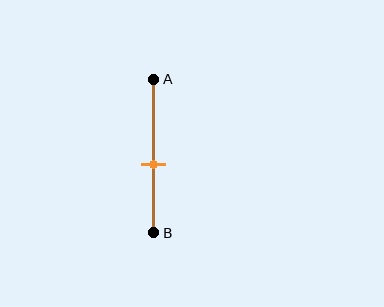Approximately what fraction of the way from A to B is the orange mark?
The orange mark is approximately 55% of the way from A to B.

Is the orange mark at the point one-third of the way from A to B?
No, the mark is at about 55% from A, not at the 33% one-third point.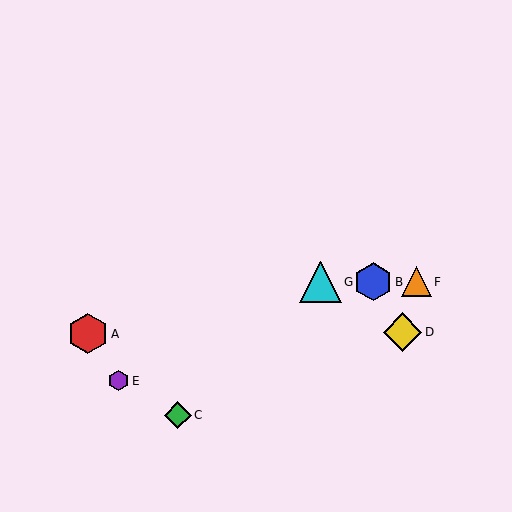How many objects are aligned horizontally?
3 objects (B, F, G) are aligned horizontally.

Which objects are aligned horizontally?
Objects B, F, G are aligned horizontally.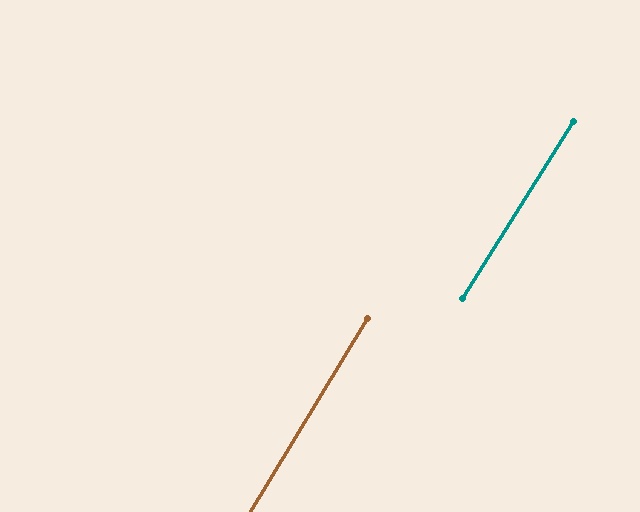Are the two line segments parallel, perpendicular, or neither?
Parallel — their directions differ by only 0.9°.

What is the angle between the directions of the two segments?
Approximately 1 degree.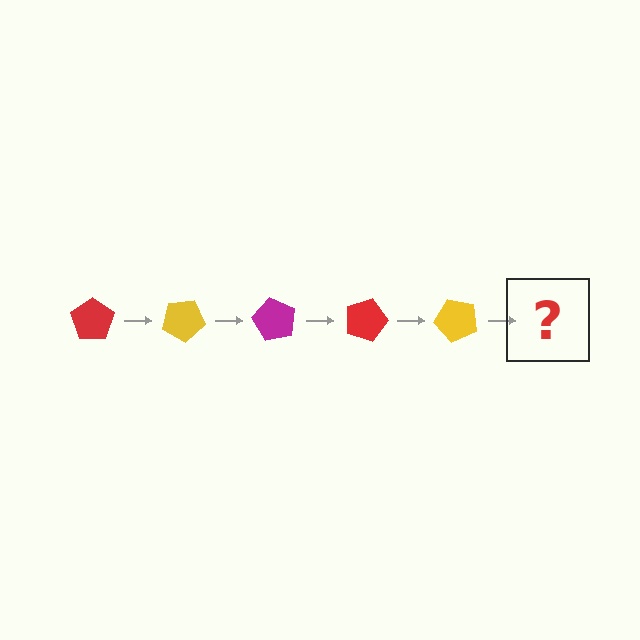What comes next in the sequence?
The next element should be a magenta pentagon, rotated 150 degrees from the start.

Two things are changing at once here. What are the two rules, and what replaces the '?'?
The two rules are that it rotates 30 degrees each step and the color cycles through red, yellow, and magenta. The '?' should be a magenta pentagon, rotated 150 degrees from the start.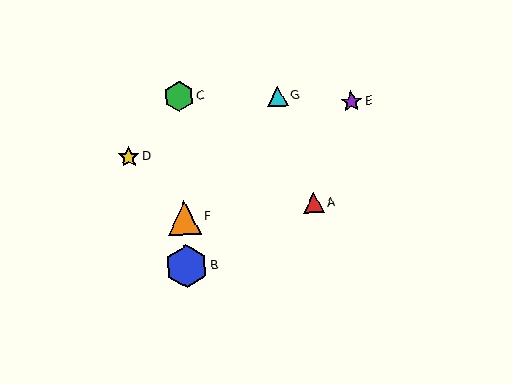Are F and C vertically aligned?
Yes, both are at x≈184.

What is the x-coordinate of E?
Object E is at x≈351.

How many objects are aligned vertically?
3 objects (B, C, F) are aligned vertically.